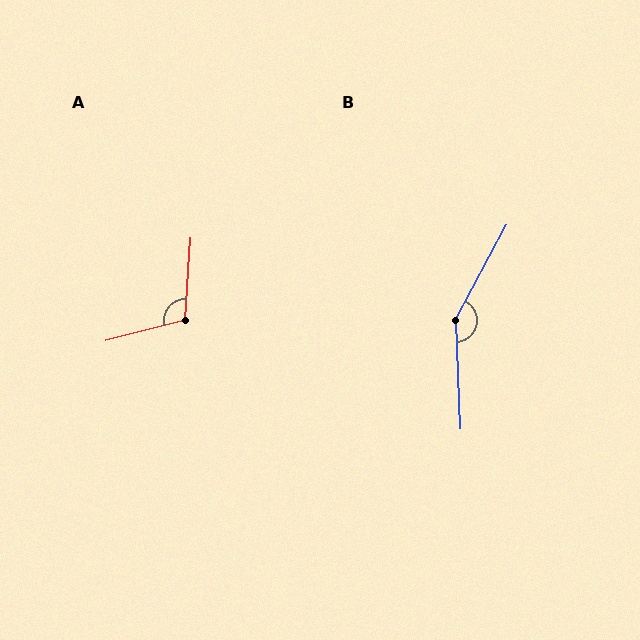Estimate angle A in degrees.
Approximately 108 degrees.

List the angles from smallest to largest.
A (108°), B (150°).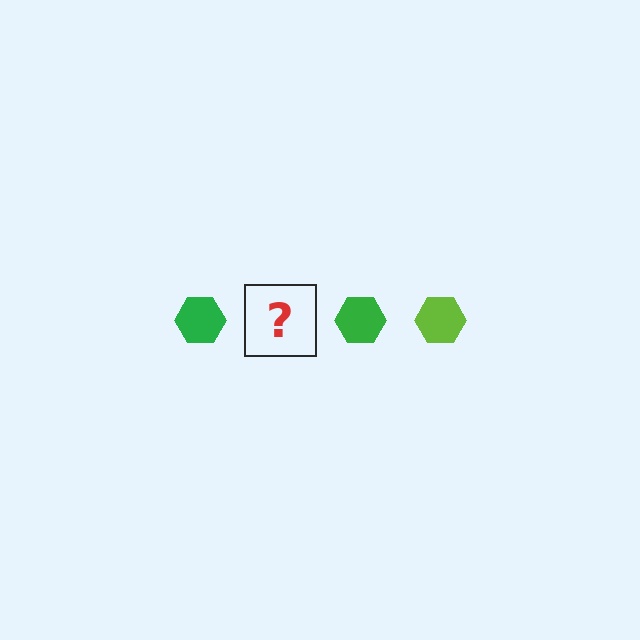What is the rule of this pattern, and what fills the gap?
The rule is that the pattern cycles through green, lime hexagons. The gap should be filled with a lime hexagon.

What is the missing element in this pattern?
The missing element is a lime hexagon.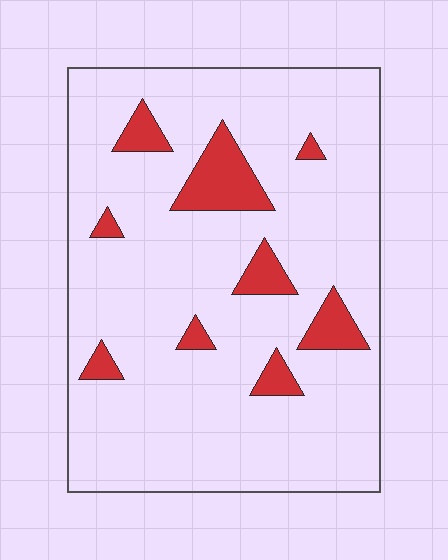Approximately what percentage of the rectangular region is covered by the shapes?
Approximately 10%.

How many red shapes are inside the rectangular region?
9.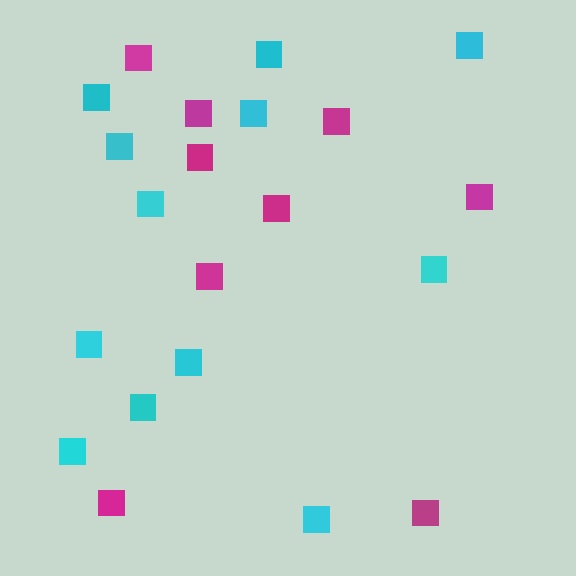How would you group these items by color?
There are 2 groups: one group of magenta squares (9) and one group of cyan squares (12).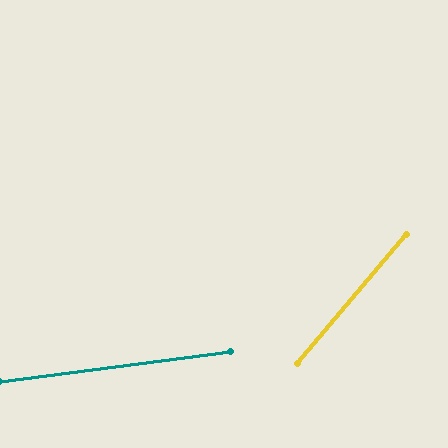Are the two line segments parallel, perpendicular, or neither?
Neither parallel nor perpendicular — they differ by about 42°.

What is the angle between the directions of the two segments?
Approximately 42 degrees.